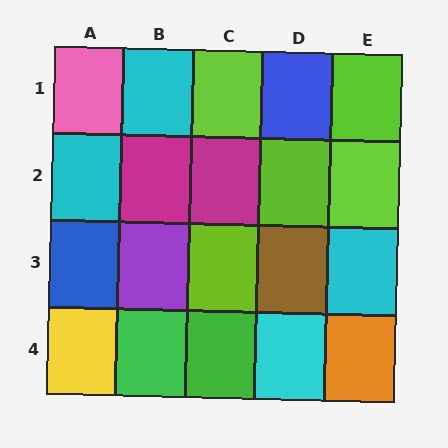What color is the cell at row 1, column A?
Pink.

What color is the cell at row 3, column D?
Brown.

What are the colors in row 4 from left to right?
Yellow, green, green, cyan, orange.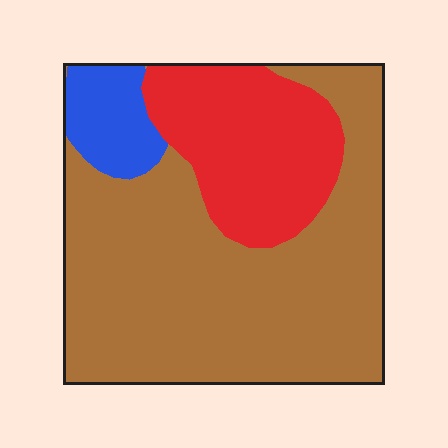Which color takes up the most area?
Brown, at roughly 65%.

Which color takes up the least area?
Blue, at roughly 10%.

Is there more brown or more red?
Brown.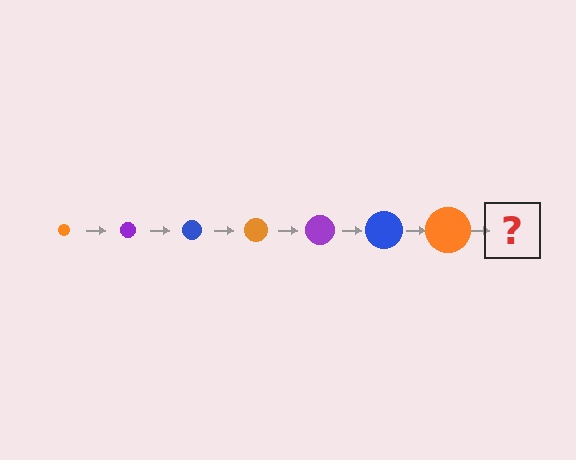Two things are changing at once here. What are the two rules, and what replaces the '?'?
The two rules are that the circle grows larger each step and the color cycles through orange, purple, and blue. The '?' should be a purple circle, larger than the previous one.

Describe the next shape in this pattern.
It should be a purple circle, larger than the previous one.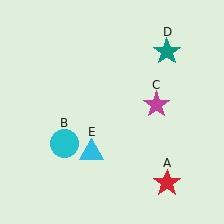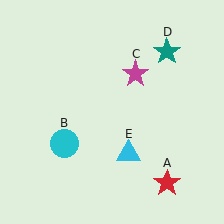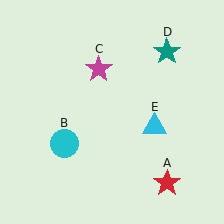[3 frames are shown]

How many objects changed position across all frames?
2 objects changed position: magenta star (object C), cyan triangle (object E).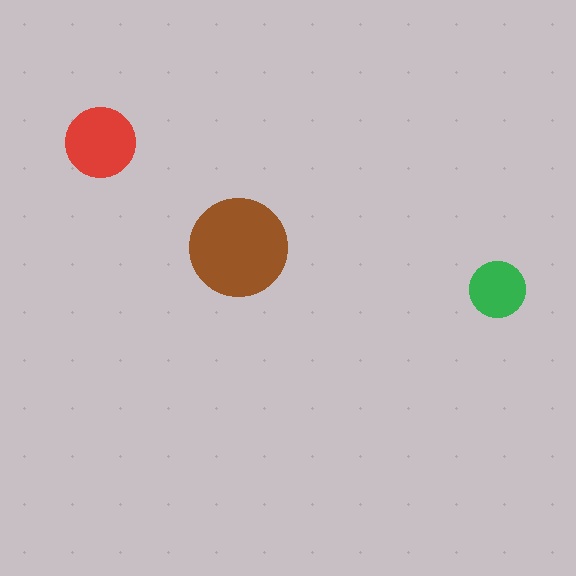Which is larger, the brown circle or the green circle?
The brown one.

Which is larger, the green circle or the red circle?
The red one.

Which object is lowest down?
The green circle is bottommost.